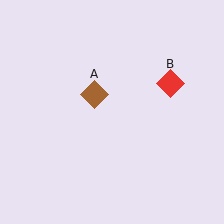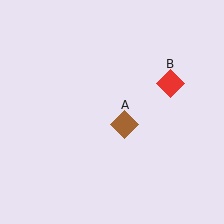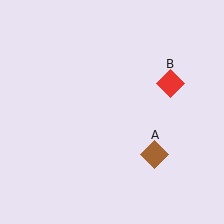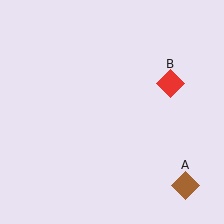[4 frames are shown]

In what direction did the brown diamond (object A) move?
The brown diamond (object A) moved down and to the right.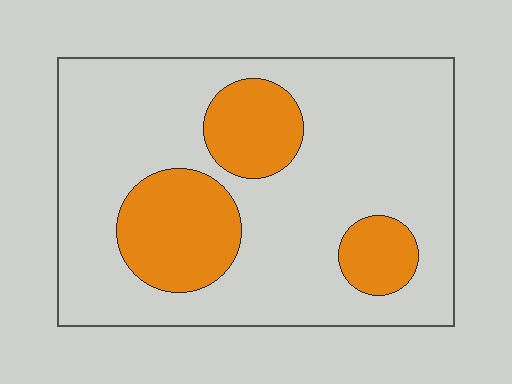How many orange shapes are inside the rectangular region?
3.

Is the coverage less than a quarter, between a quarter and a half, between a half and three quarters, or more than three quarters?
Less than a quarter.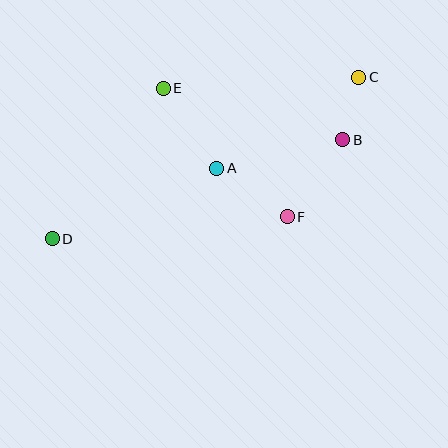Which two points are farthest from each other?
Points C and D are farthest from each other.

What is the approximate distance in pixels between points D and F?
The distance between D and F is approximately 236 pixels.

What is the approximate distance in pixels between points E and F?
The distance between E and F is approximately 178 pixels.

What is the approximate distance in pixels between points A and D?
The distance between A and D is approximately 179 pixels.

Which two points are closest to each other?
Points B and C are closest to each other.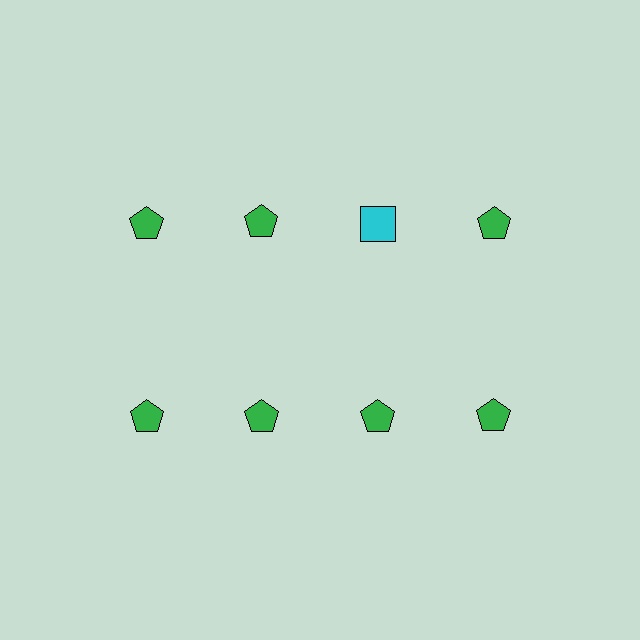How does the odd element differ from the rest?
It differs in both color (cyan instead of green) and shape (square instead of pentagon).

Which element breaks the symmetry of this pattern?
The cyan square in the top row, center column breaks the symmetry. All other shapes are green pentagons.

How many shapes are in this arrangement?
There are 8 shapes arranged in a grid pattern.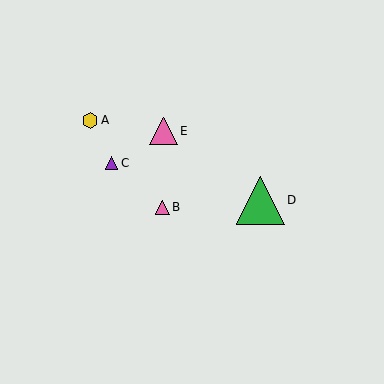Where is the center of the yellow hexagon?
The center of the yellow hexagon is at (90, 120).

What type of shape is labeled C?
Shape C is a purple triangle.